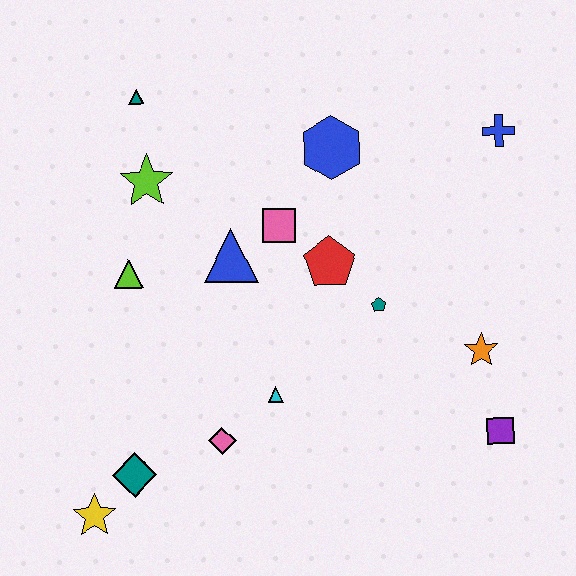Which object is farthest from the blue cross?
The yellow star is farthest from the blue cross.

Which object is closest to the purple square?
The orange star is closest to the purple square.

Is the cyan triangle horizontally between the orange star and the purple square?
No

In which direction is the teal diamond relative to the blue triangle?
The teal diamond is below the blue triangle.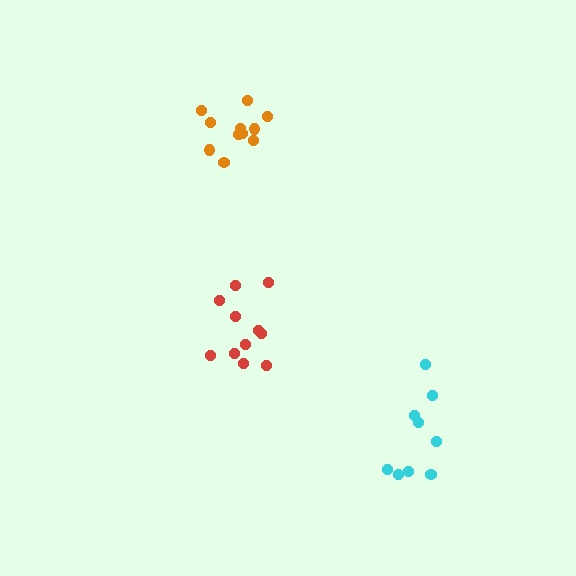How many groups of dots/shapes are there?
There are 3 groups.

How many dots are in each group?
Group 1: 11 dots, Group 2: 11 dots, Group 3: 9 dots (31 total).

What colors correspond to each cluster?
The clusters are colored: red, orange, cyan.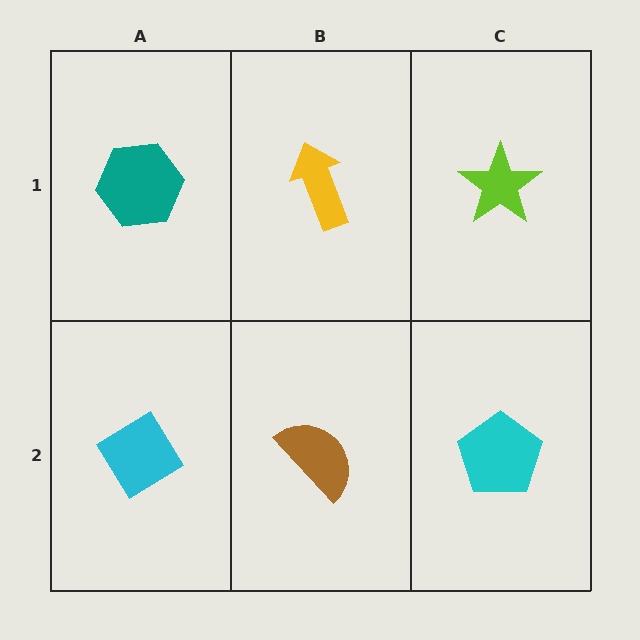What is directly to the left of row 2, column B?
A cyan diamond.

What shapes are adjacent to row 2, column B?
A yellow arrow (row 1, column B), a cyan diamond (row 2, column A), a cyan pentagon (row 2, column C).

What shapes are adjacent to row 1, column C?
A cyan pentagon (row 2, column C), a yellow arrow (row 1, column B).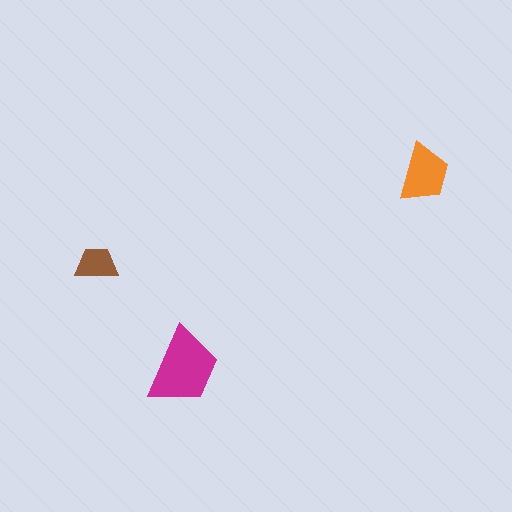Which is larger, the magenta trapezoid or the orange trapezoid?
The magenta one.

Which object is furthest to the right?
The orange trapezoid is rightmost.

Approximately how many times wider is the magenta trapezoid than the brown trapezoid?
About 2 times wider.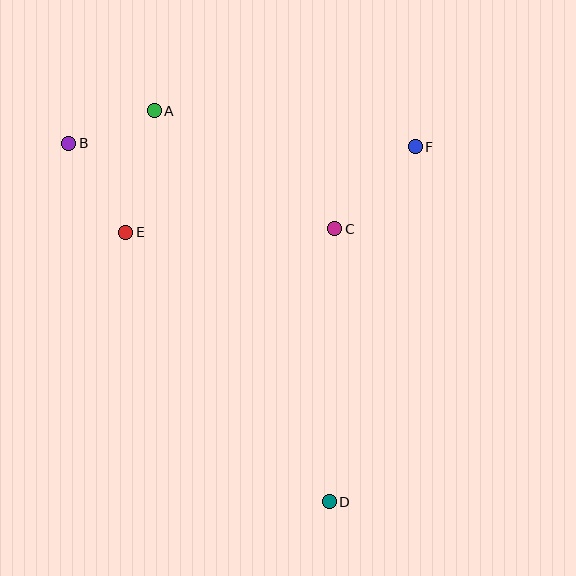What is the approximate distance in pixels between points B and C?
The distance between B and C is approximately 280 pixels.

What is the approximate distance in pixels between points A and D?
The distance between A and D is approximately 428 pixels.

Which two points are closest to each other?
Points A and B are closest to each other.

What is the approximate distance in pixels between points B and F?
The distance between B and F is approximately 346 pixels.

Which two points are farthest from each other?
Points B and D are farthest from each other.